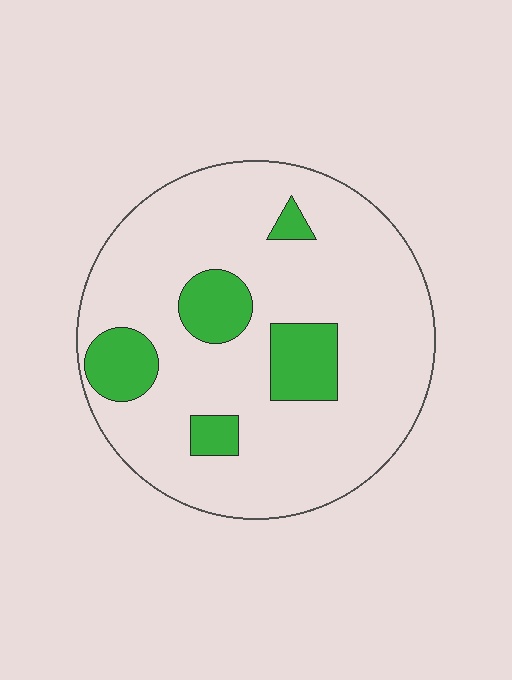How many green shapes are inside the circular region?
5.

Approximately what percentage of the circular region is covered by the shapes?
Approximately 15%.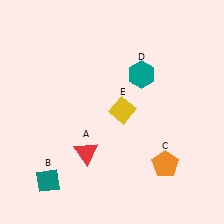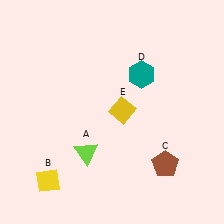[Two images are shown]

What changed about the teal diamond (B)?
In Image 1, B is teal. In Image 2, it changed to yellow.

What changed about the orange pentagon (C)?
In Image 1, C is orange. In Image 2, it changed to brown.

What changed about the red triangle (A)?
In Image 1, A is red. In Image 2, it changed to lime.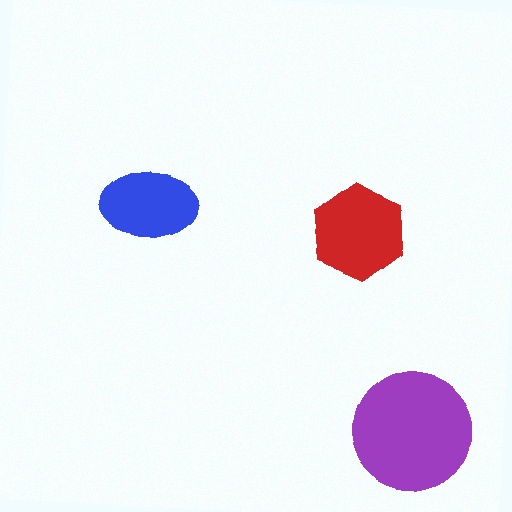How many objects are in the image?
There are 3 objects in the image.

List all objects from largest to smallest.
The purple circle, the red hexagon, the blue ellipse.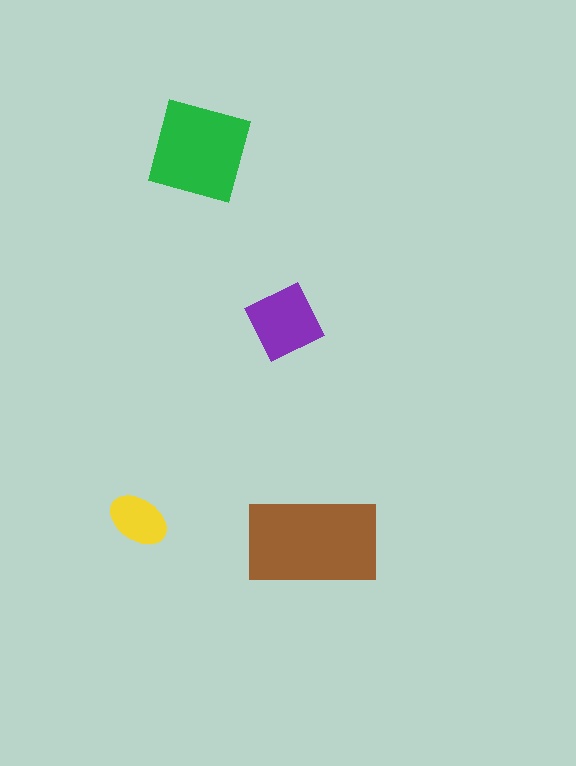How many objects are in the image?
There are 4 objects in the image.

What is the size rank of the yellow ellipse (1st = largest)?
4th.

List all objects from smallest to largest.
The yellow ellipse, the purple square, the green diamond, the brown rectangle.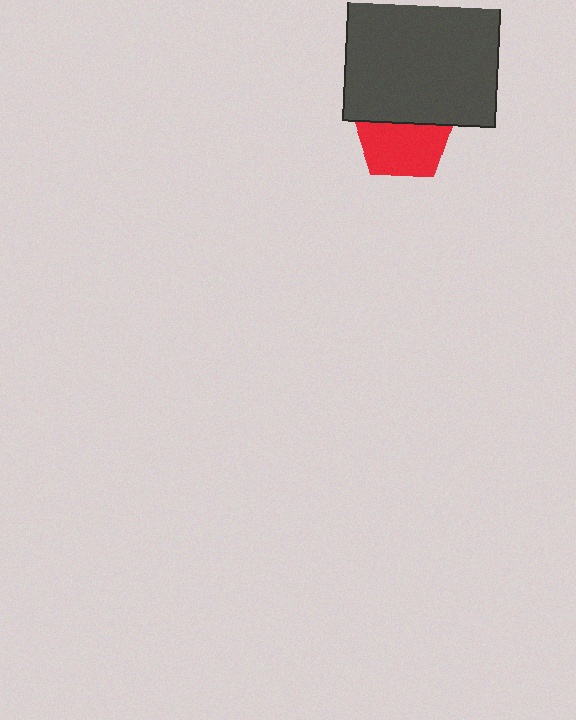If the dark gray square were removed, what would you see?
You would see the complete red pentagon.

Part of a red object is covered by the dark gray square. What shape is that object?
It is a pentagon.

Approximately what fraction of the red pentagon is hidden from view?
Roughly 41% of the red pentagon is hidden behind the dark gray square.